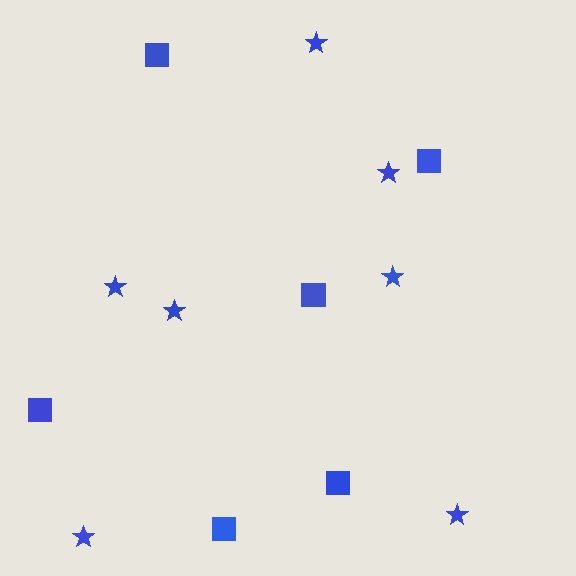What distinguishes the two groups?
There are 2 groups: one group of stars (7) and one group of squares (6).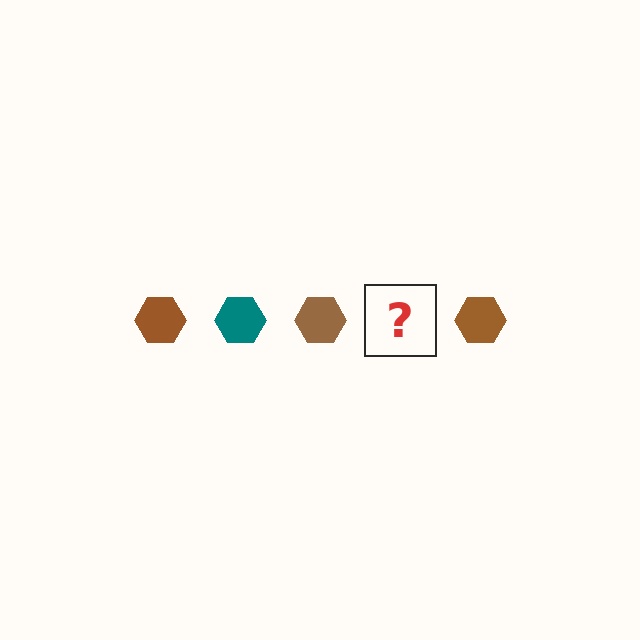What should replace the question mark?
The question mark should be replaced with a teal hexagon.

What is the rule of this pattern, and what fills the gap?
The rule is that the pattern cycles through brown, teal hexagons. The gap should be filled with a teal hexagon.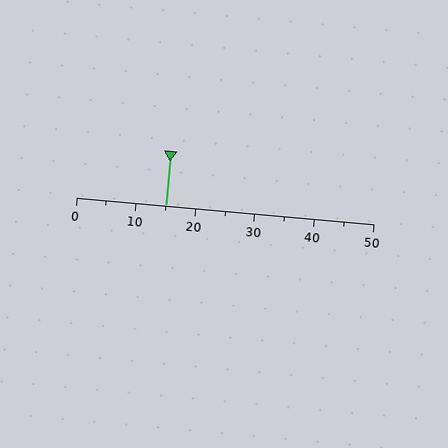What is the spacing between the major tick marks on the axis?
The major ticks are spaced 10 apart.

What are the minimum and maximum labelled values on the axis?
The axis runs from 0 to 50.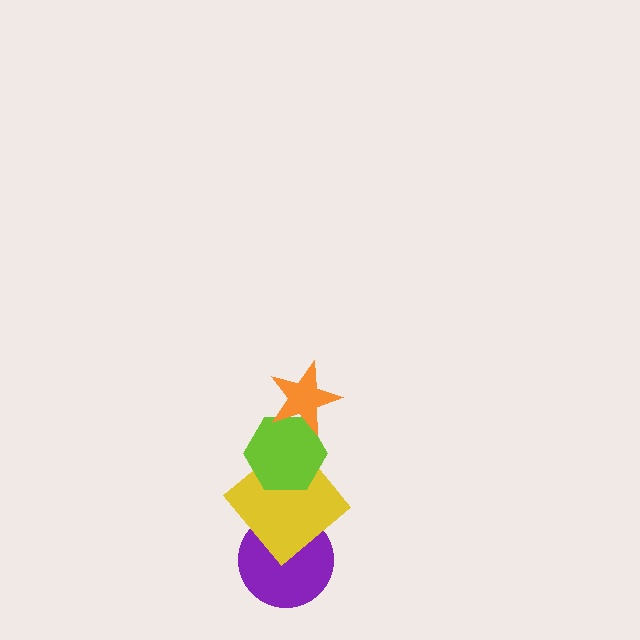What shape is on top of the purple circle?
The yellow diamond is on top of the purple circle.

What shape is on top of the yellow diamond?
The lime hexagon is on top of the yellow diamond.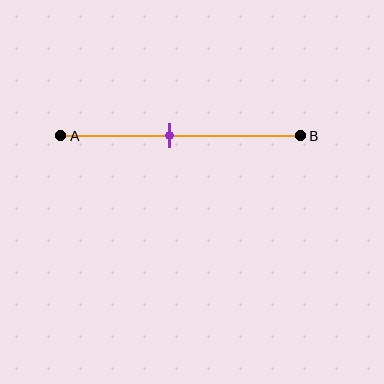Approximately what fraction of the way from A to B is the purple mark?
The purple mark is approximately 45% of the way from A to B.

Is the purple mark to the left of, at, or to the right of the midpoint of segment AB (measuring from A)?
The purple mark is to the left of the midpoint of segment AB.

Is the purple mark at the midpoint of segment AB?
No, the mark is at about 45% from A, not at the 50% midpoint.